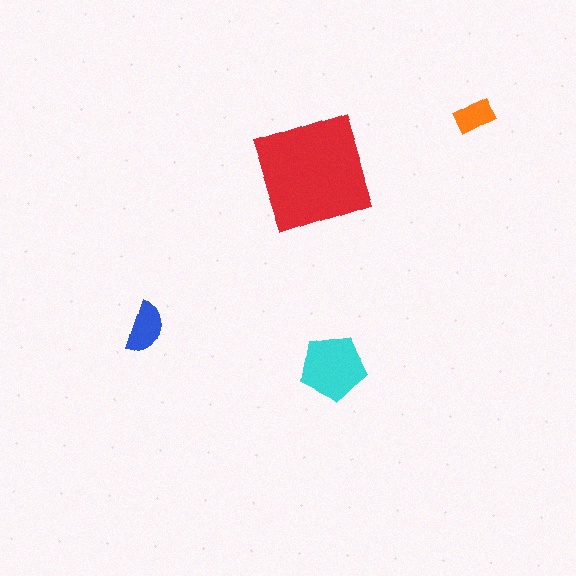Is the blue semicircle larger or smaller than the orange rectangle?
Larger.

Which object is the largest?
The red square.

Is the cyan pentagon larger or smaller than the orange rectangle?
Larger.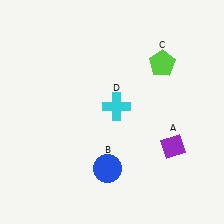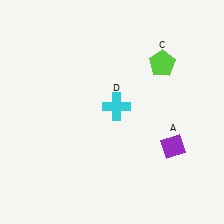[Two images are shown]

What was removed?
The blue circle (B) was removed in Image 2.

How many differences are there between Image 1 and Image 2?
There is 1 difference between the two images.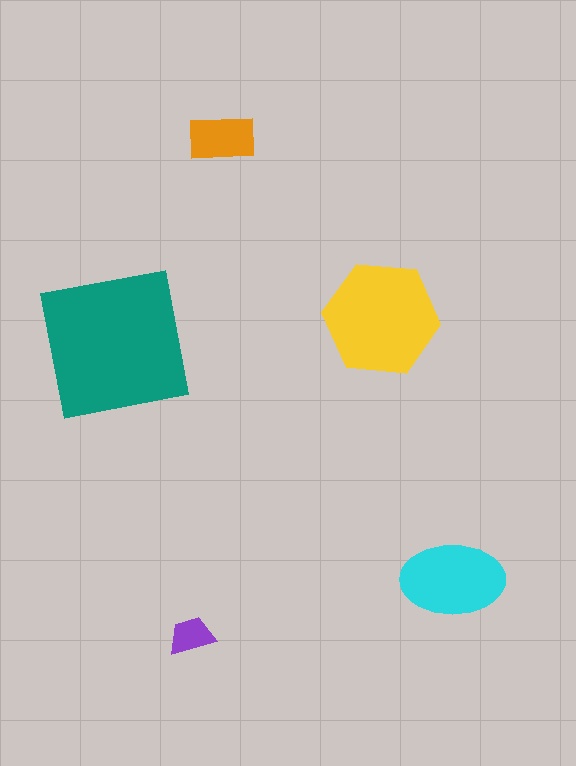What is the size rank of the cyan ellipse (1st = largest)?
3rd.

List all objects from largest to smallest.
The teal square, the yellow hexagon, the cyan ellipse, the orange rectangle, the purple trapezoid.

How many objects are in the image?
There are 5 objects in the image.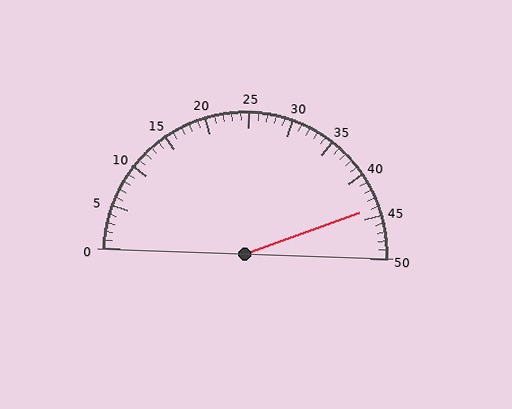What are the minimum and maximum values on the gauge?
The gauge ranges from 0 to 50.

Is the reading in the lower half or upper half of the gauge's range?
The reading is in the upper half of the range (0 to 50).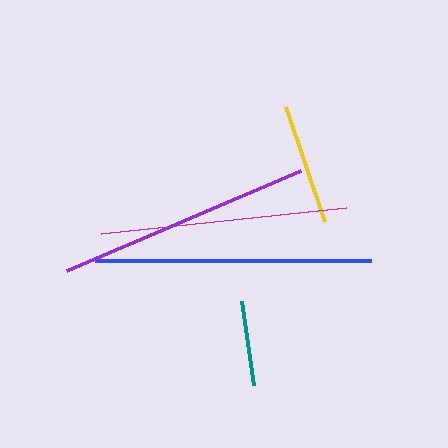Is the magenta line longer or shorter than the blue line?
The blue line is longer than the magenta line.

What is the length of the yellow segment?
The yellow segment is approximately 122 pixels long.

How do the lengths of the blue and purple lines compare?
The blue and purple lines are approximately the same length.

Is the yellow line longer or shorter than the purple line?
The purple line is longer than the yellow line.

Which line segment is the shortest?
The teal line is the shortest at approximately 85 pixels.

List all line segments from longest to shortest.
From longest to shortest: blue, purple, magenta, yellow, teal.